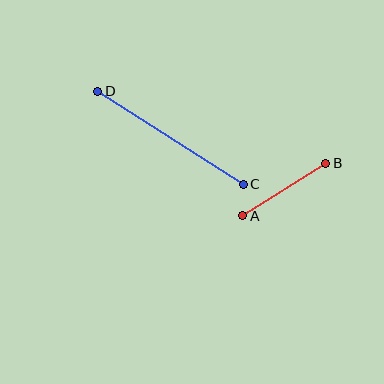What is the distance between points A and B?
The distance is approximately 98 pixels.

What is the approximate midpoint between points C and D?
The midpoint is at approximately (170, 138) pixels.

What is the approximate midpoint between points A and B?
The midpoint is at approximately (284, 189) pixels.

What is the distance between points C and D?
The distance is approximately 173 pixels.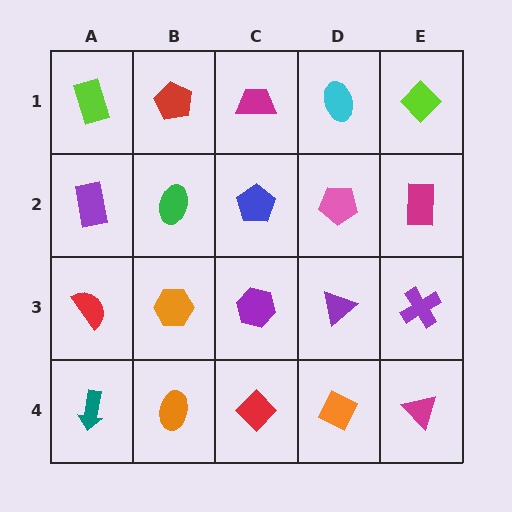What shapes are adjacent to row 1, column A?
A purple rectangle (row 2, column A), a red pentagon (row 1, column B).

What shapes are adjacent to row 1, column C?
A blue pentagon (row 2, column C), a red pentagon (row 1, column B), a cyan ellipse (row 1, column D).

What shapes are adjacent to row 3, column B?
A green ellipse (row 2, column B), an orange ellipse (row 4, column B), a red semicircle (row 3, column A), a purple hexagon (row 3, column C).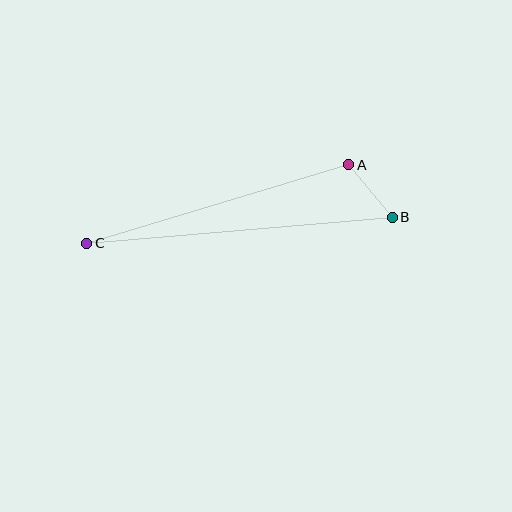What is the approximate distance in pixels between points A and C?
The distance between A and C is approximately 273 pixels.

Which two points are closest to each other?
Points A and B are closest to each other.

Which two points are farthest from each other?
Points B and C are farthest from each other.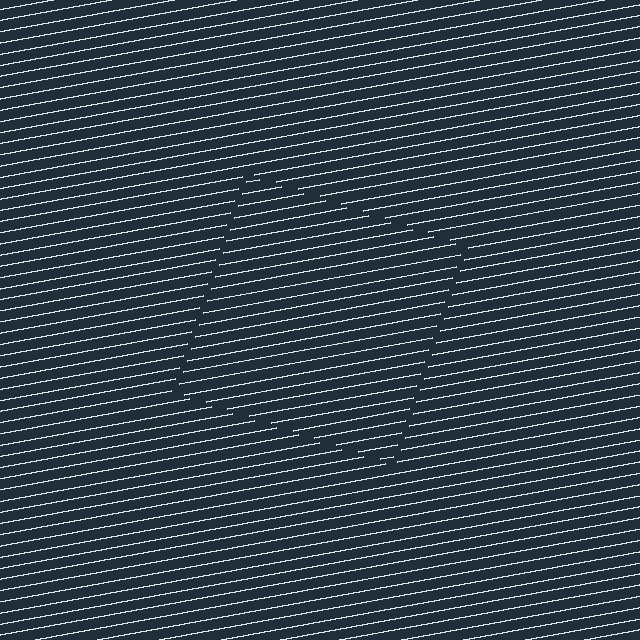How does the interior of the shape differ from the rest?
The interior of the shape contains the same grating, shifted by half a period — the contour is defined by the phase discontinuity where line-ends from the inner and outer gratings abut.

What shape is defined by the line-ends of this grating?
An illusory square. The interior of the shape contains the same grating, shifted by half a period — the contour is defined by the phase discontinuity where line-ends from the inner and outer gratings abut.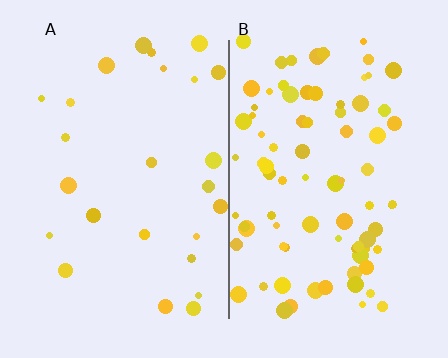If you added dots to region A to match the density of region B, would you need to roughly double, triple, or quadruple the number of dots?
Approximately triple.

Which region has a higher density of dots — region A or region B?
B (the right).